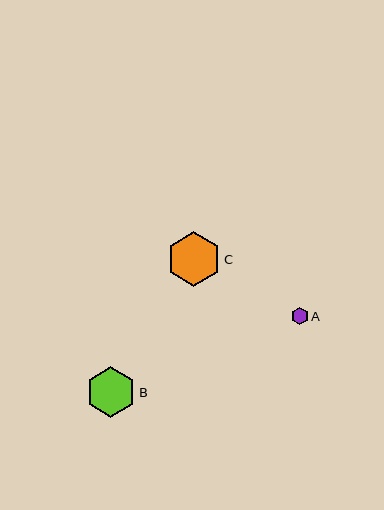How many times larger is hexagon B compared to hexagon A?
Hexagon B is approximately 3.0 times the size of hexagon A.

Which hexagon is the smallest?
Hexagon A is the smallest with a size of approximately 17 pixels.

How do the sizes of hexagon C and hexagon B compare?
Hexagon C and hexagon B are approximately the same size.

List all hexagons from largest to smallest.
From largest to smallest: C, B, A.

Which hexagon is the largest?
Hexagon C is the largest with a size of approximately 54 pixels.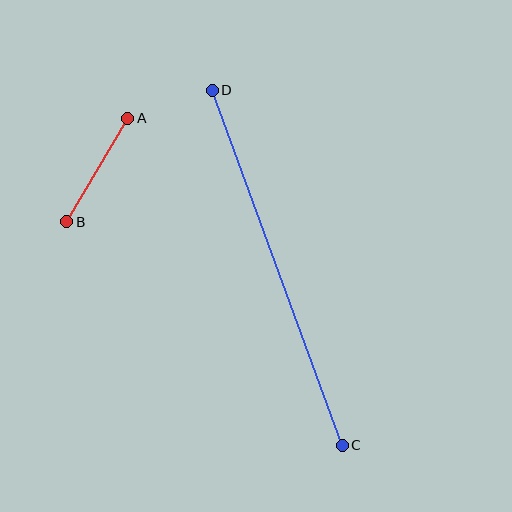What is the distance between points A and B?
The distance is approximately 120 pixels.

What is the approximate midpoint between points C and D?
The midpoint is at approximately (277, 268) pixels.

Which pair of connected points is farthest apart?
Points C and D are farthest apart.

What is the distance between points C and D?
The distance is approximately 378 pixels.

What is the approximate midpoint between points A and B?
The midpoint is at approximately (97, 170) pixels.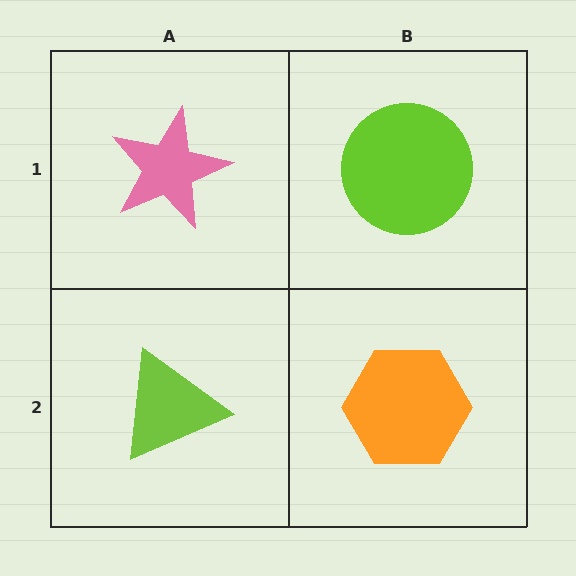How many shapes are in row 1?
2 shapes.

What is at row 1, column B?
A lime circle.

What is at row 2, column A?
A lime triangle.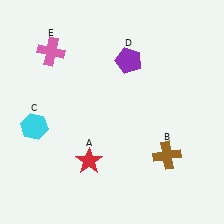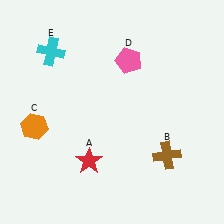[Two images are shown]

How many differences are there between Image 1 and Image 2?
There are 3 differences between the two images.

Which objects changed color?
C changed from cyan to orange. D changed from purple to pink. E changed from pink to cyan.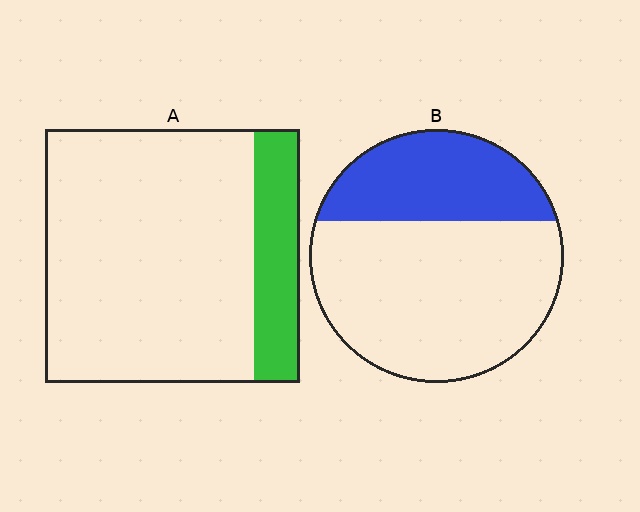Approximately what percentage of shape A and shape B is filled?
A is approximately 20% and B is approximately 35%.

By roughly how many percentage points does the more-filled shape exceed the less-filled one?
By roughly 15 percentage points (B over A).